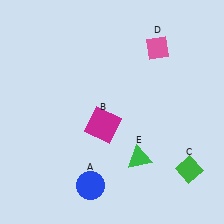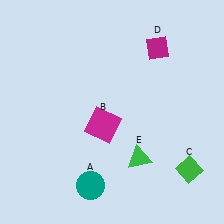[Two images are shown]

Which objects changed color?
A changed from blue to teal. D changed from pink to magenta.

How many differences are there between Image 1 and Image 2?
There are 2 differences between the two images.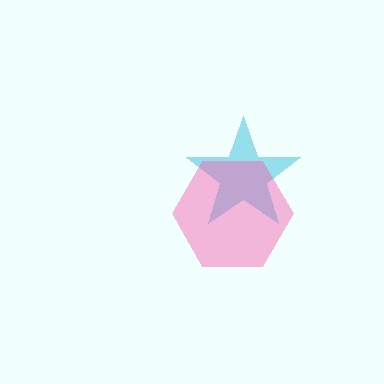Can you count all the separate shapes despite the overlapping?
Yes, there are 2 separate shapes.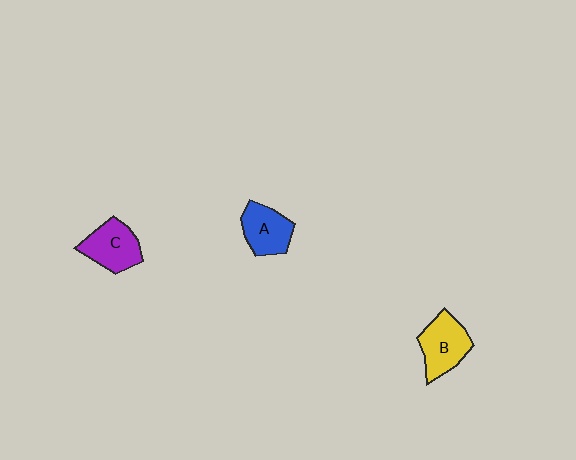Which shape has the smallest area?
Shape A (blue).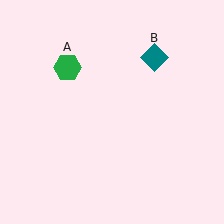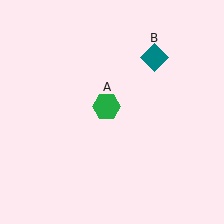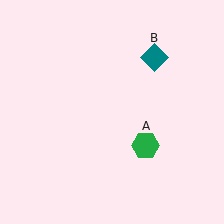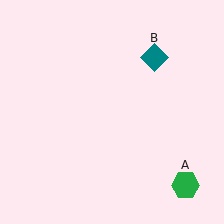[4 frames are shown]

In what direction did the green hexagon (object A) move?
The green hexagon (object A) moved down and to the right.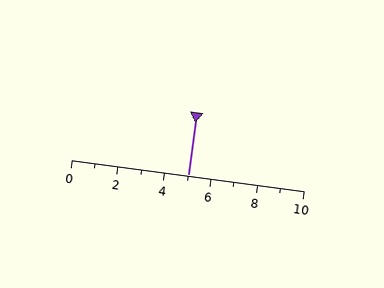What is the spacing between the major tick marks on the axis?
The major ticks are spaced 2 apart.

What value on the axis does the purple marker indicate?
The marker indicates approximately 5.